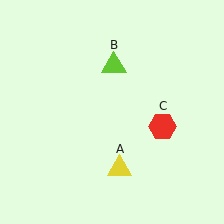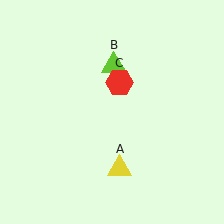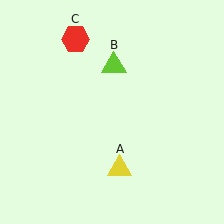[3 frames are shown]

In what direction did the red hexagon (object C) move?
The red hexagon (object C) moved up and to the left.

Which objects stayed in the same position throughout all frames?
Yellow triangle (object A) and lime triangle (object B) remained stationary.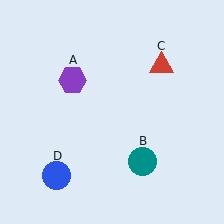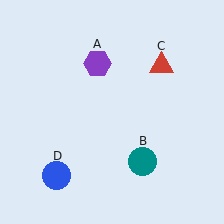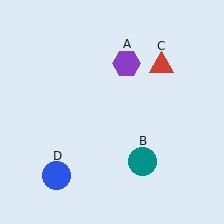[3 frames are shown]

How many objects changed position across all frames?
1 object changed position: purple hexagon (object A).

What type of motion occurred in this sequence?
The purple hexagon (object A) rotated clockwise around the center of the scene.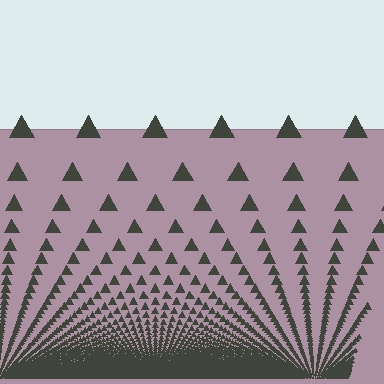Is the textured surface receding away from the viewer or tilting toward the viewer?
The surface appears to tilt toward the viewer. Texture elements get larger and sparser toward the top.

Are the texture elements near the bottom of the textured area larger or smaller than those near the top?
Smaller. The gradient is inverted — elements near the bottom are smaller and denser.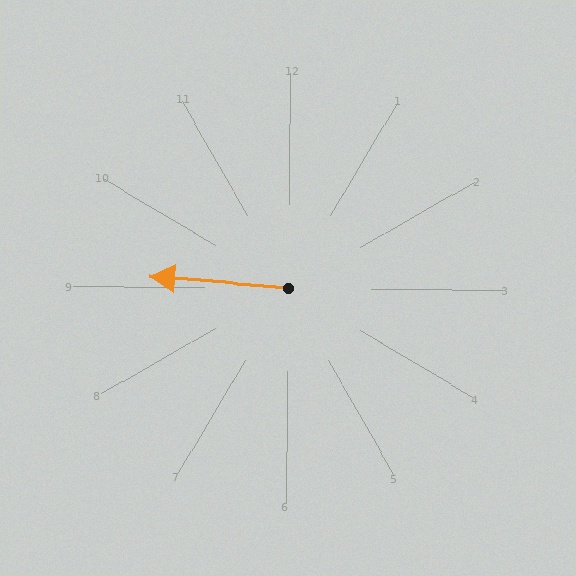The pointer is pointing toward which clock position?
Roughly 9 o'clock.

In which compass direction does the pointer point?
West.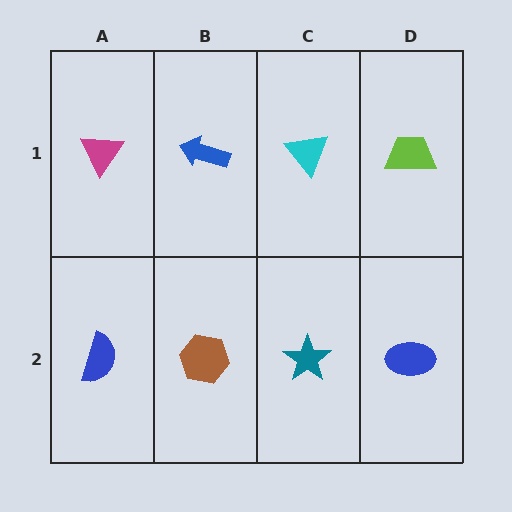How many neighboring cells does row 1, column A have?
2.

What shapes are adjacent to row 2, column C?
A cyan triangle (row 1, column C), a brown hexagon (row 2, column B), a blue ellipse (row 2, column D).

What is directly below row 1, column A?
A blue semicircle.